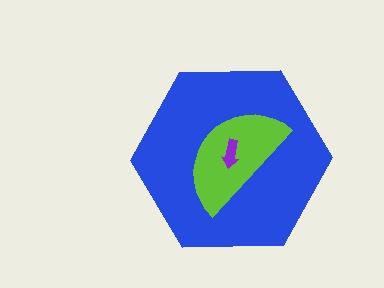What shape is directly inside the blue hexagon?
The lime semicircle.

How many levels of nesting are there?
3.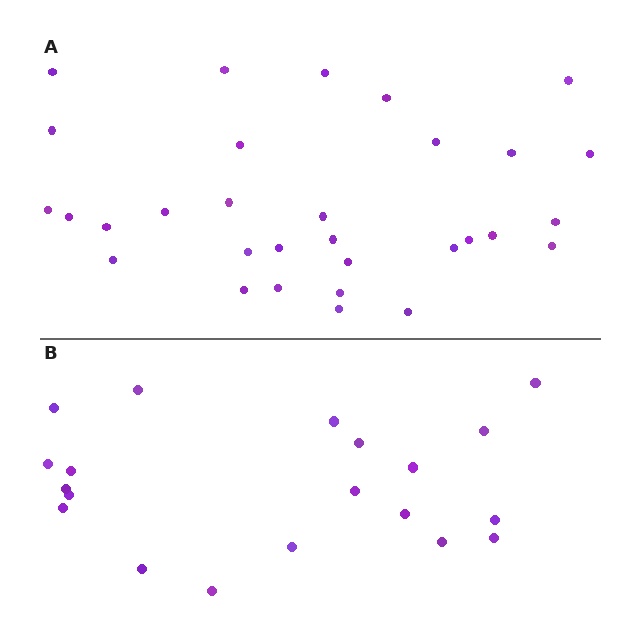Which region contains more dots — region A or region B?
Region A (the top region) has more dots.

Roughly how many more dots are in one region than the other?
Region A has roughly 12 or so more dots than region B.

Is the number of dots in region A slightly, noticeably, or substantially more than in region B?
Region A has substantially more. The ratio is roughly 1.6 to 1.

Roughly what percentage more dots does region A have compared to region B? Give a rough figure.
About 55% more.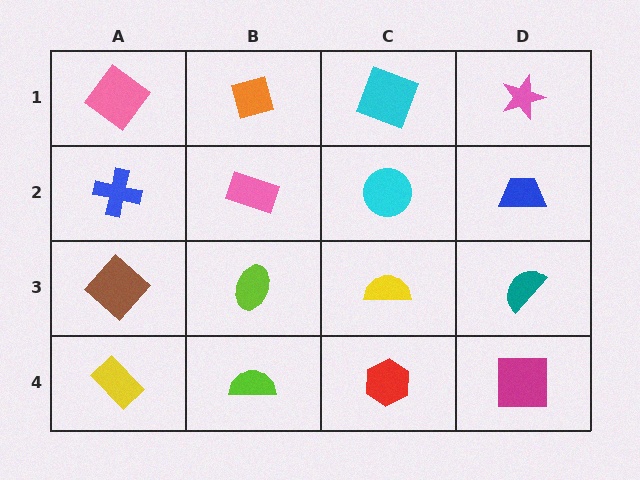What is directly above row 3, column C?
A cyan circle.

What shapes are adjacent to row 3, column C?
A cyan circle (row 2, column C), a red hexagon (row 4, column C), a lime ellipse (row 3, column B), a teal semicircle (row 3, column D).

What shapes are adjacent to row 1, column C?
A cyan circle (row 2, column C), an orange diamond (row 1, column B), a pink star (row 1, column D).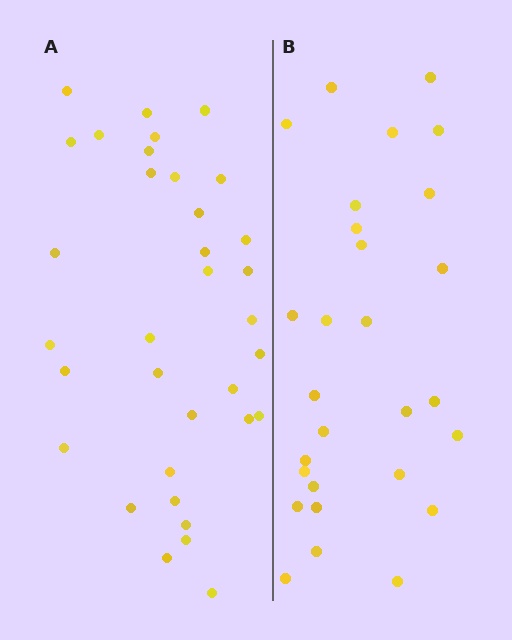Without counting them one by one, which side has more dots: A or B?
Region A (the left region) has more dots.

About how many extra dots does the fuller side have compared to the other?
Region A has about 6 more dots than region B.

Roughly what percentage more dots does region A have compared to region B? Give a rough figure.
About 20% more.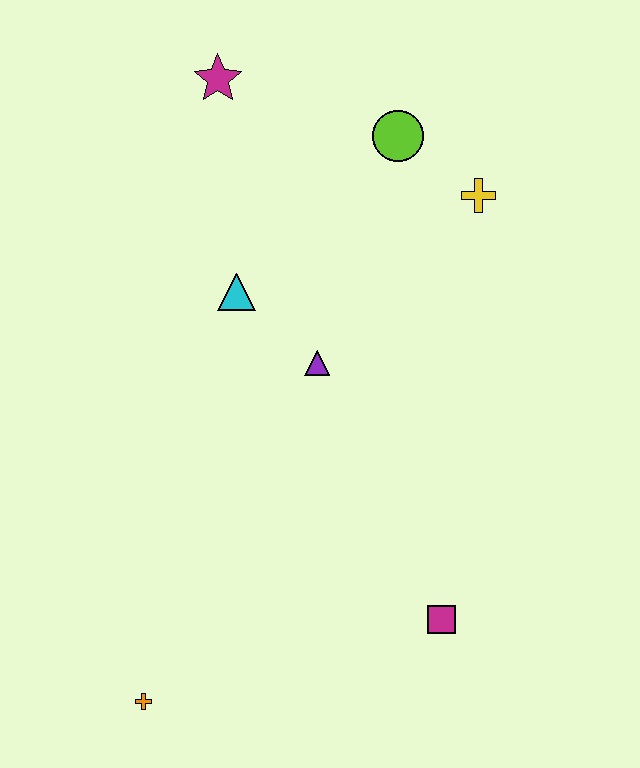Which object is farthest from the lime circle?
The orange cross is farthest from the lime circle.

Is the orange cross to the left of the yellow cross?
Yes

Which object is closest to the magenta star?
The lime circle is closest to the magenta star.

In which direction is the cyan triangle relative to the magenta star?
The cyan triangle is below the magenta star.